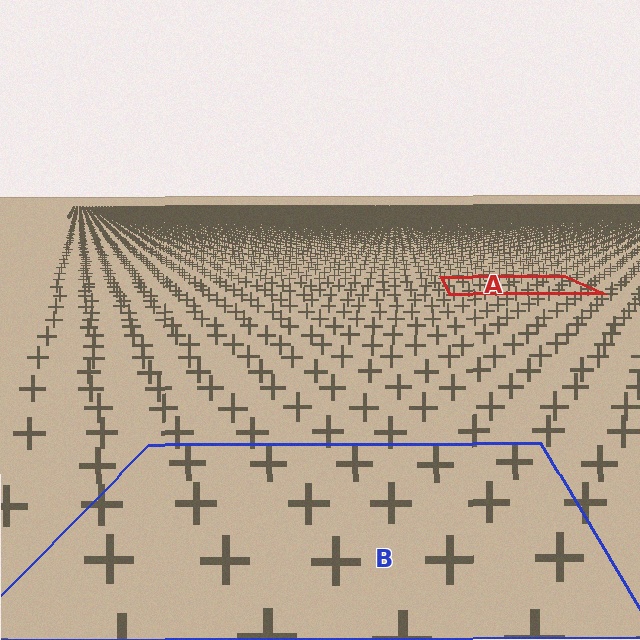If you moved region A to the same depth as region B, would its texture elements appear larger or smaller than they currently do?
They would appear larger. At a closer depth, the same texture elements are projected at a bigger on-screen size.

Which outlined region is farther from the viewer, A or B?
Region A is farther from the viewer — the texture elements inside it appear smaller and more densely packed.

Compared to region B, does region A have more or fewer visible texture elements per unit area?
Region A has more texture elements per unit area — they are packed more densely because it is farther away.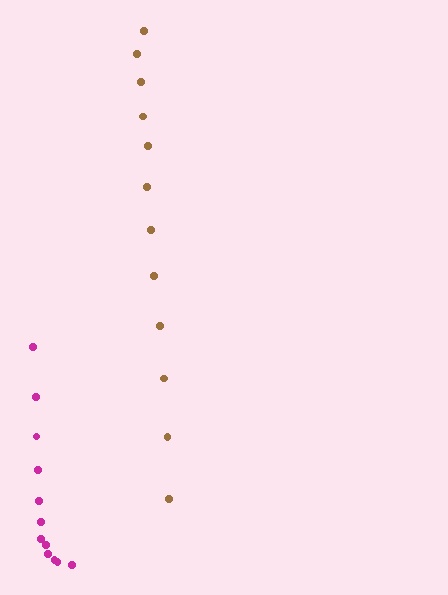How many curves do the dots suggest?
There are 2 distinct paths.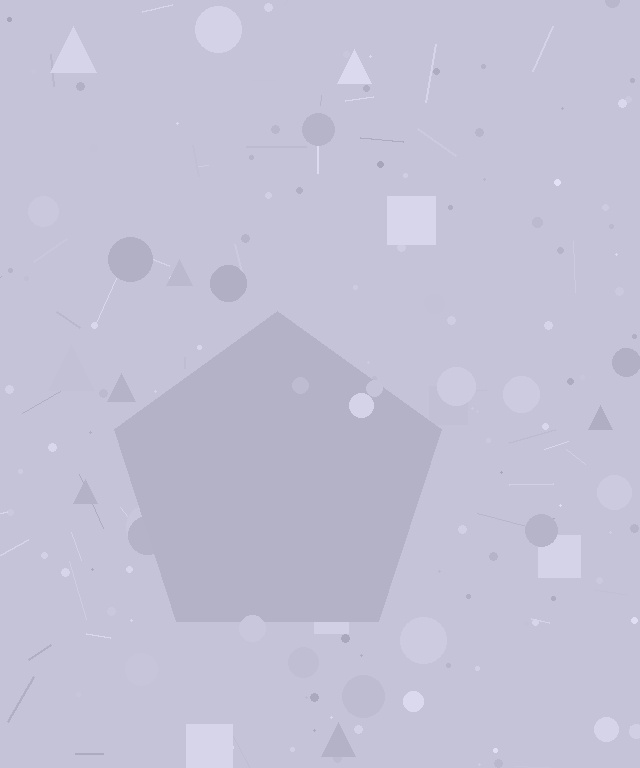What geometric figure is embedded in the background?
A pentagon is embedded in the background.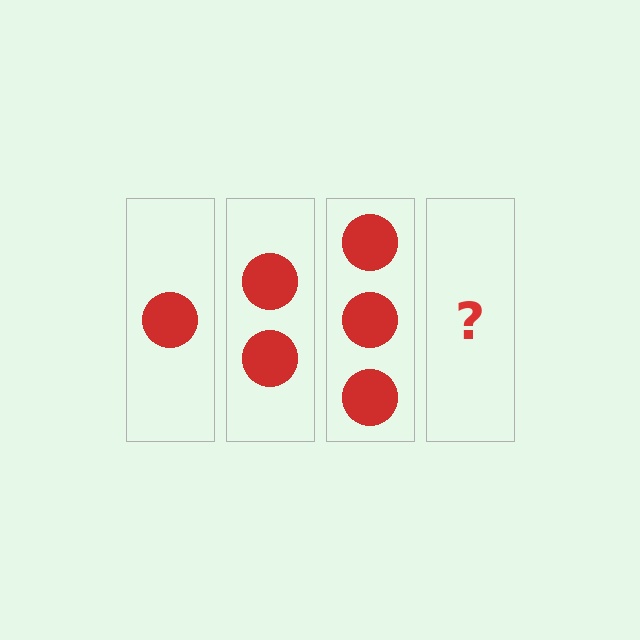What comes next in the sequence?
The next element should be 4 circles.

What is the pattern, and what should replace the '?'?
The pattern is that each step adds one more circle. The '?' should be 4 circles.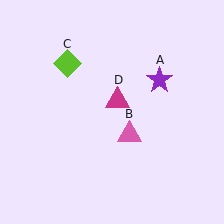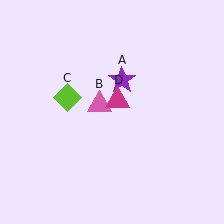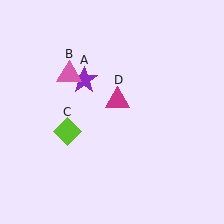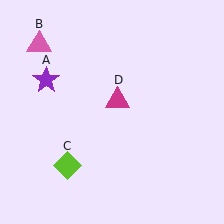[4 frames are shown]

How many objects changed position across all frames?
3 objects changed position: purple star (object A), pink triangle (object B), lime diamond (object C).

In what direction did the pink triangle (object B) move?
The pink triangle (object B) moved up and to the left.